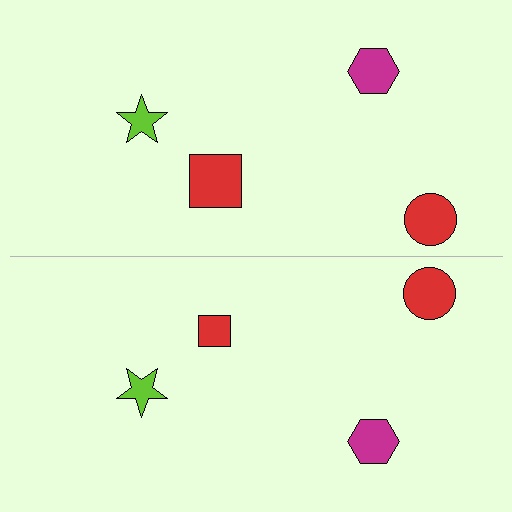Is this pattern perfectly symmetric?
No, the pattern is not perfectly symmetric. The red square on the bottom side has a different size than its mirror counterpart.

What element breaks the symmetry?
The red square on the bottom side has a different size than its mirror counterpart.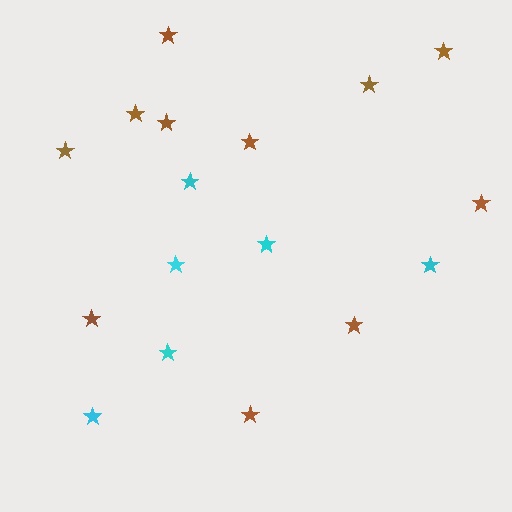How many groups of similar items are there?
There are 2 groups: one group of brown stars (11) and one group of cyan stars (6).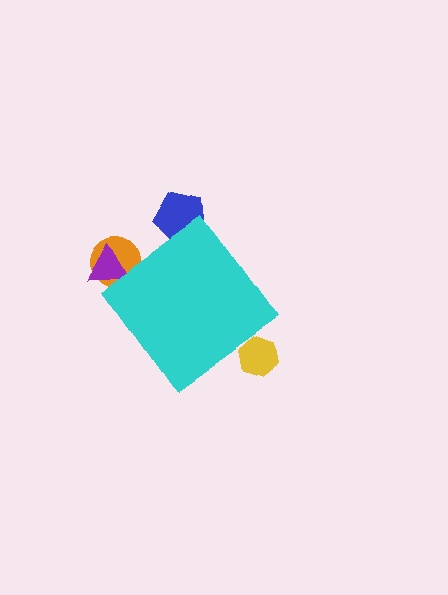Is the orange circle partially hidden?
Yes, the orange circle is partially hidden behind the cyan diamond.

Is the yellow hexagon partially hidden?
Yes, the yellow hexagon is partially hidden behind the cyan diamond.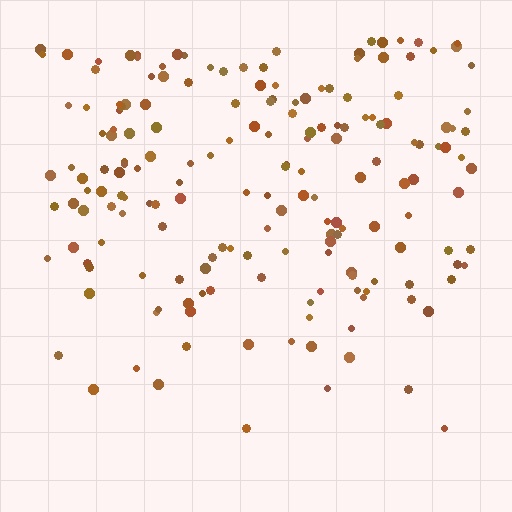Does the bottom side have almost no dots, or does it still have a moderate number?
Still a moderate number, just noticeably fewer than the top.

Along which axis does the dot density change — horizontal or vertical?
Vertical.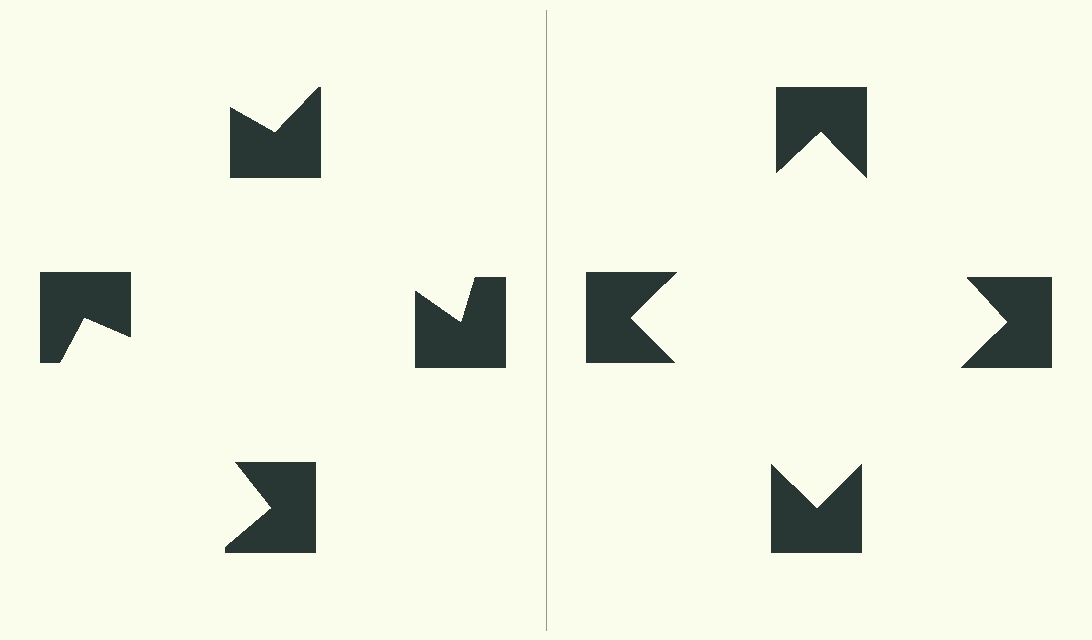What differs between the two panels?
The notched squares are positioned identically on both sides; only the wedge orientations differ. On the right they align to a square; on the left they are misaligned.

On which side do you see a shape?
An illusory square appears on the right side. On the left side the wedge cuts are rotated, so no coherent shape forms.